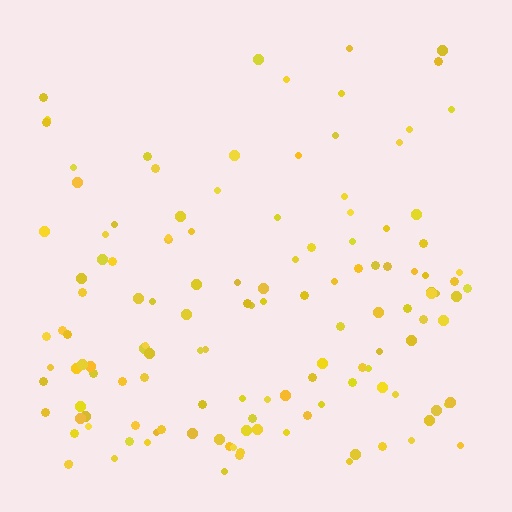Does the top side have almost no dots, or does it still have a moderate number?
Still a moderate number, just noticeably fewer than the bottom.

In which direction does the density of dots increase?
From top to bottom, with the bottom side densest.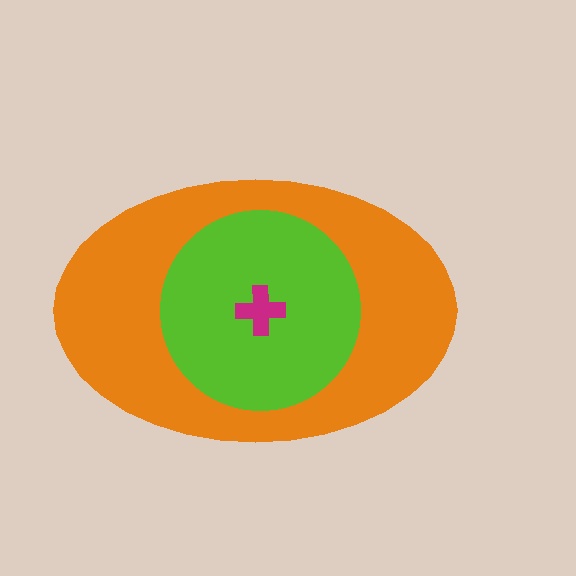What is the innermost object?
The magenta cross.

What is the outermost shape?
The orange ellipse.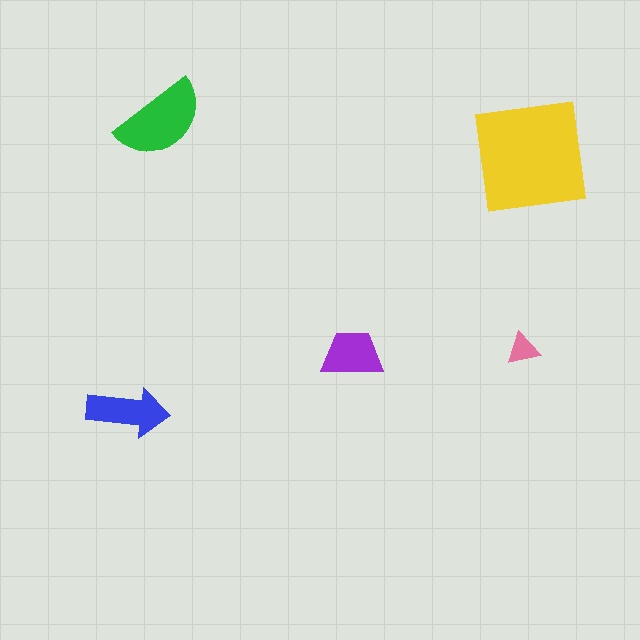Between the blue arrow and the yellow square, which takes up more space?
The yellow square.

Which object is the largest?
The yellow square.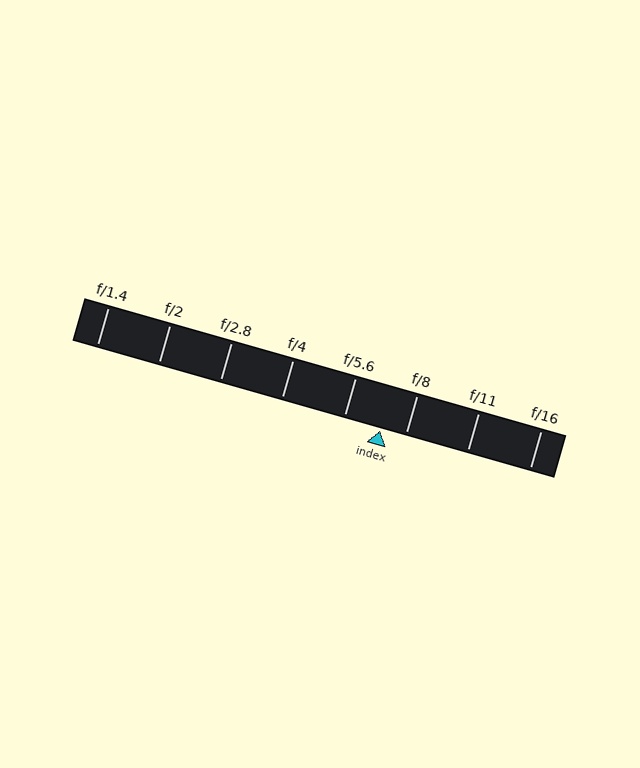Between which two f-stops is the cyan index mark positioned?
The index mark is between f/5.6 and f/8.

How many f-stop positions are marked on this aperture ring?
There are 8 f-stop positions marked.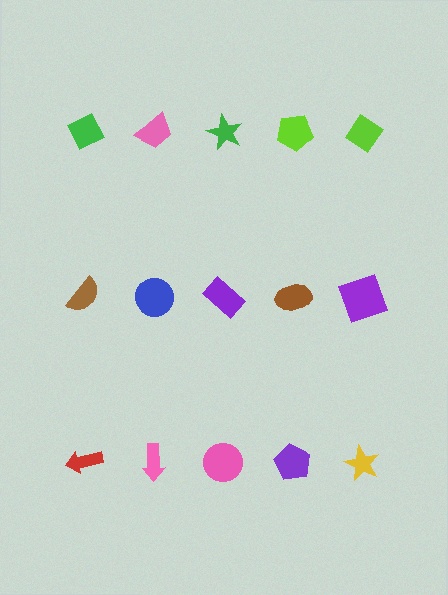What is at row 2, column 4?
A brown ellipse.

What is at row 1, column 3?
A green star.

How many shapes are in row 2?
5 shapes.